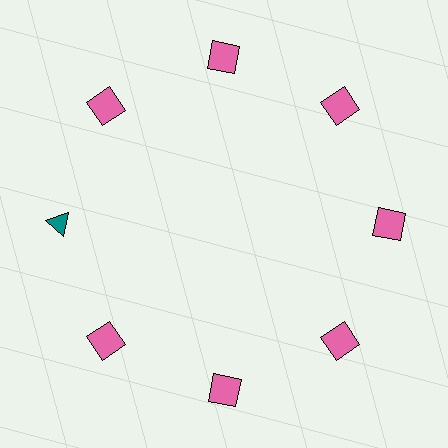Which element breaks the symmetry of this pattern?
The teal triangle at roughly the 9 o'clock position breaks the symmetry. All other shapes are pink squares.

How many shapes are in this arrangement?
There are 8 shapes arranged in a ring pattern.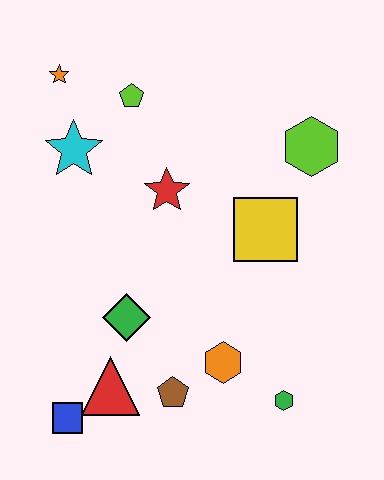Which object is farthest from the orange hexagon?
The orange star is farthest from the orange hexagon.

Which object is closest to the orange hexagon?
The brown pentagon is closest to the orange hexagon.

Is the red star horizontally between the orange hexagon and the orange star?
Yes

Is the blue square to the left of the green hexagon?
Yes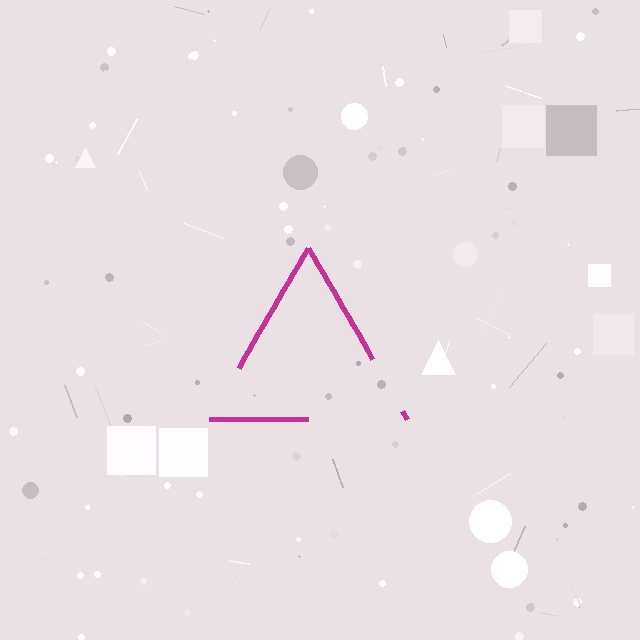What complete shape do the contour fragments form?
The contour fragments form a triangle.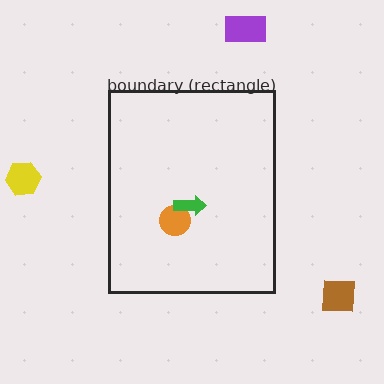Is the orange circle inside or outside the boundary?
Inside.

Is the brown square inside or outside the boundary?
Outside.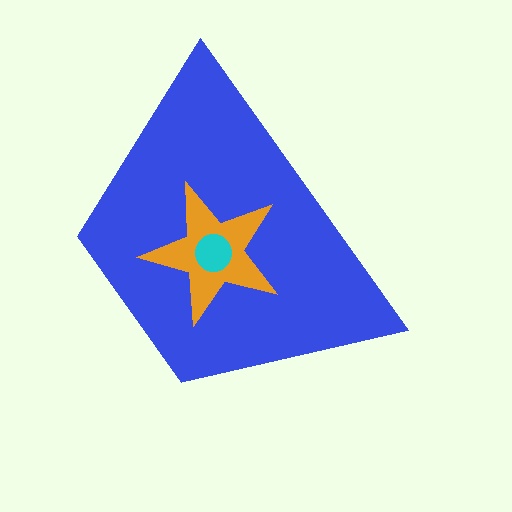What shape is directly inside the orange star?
The cyan circle.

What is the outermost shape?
The blue trapezoid.